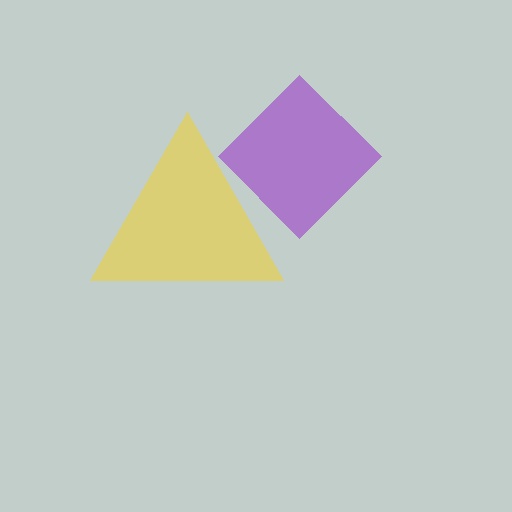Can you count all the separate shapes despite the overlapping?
Yes, there are 2 separate shapes.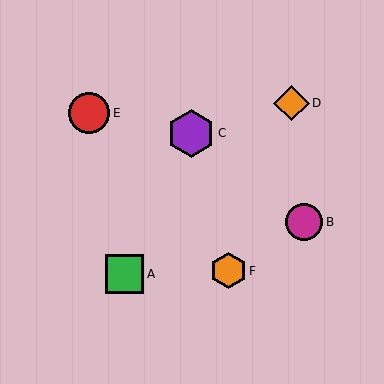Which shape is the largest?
The purple hexagon (labeled C) is the largest.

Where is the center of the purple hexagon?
The center of the purple hexagon is at (191, 133).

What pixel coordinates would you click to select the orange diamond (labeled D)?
Click at (291, 103) to select the orange diamond D.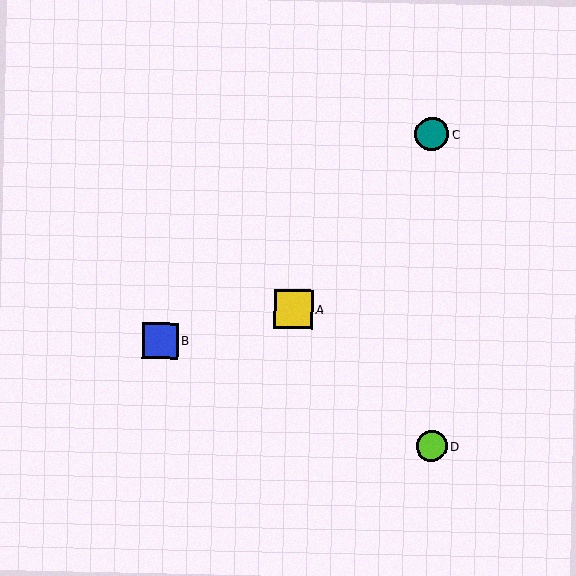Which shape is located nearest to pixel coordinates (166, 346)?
The blue square (labeled B) at (160, 341) is nearest to that location.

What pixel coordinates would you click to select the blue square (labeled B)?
Click at (160, 341) to select the blue square B.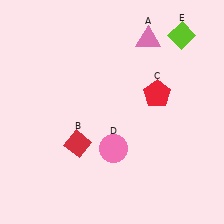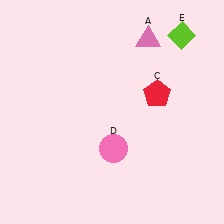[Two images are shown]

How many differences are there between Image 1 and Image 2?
There is 1 difference between the two images.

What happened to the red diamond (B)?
The red diamond (B) was removed in Image 2. It was in the bottom-left area of Image 1.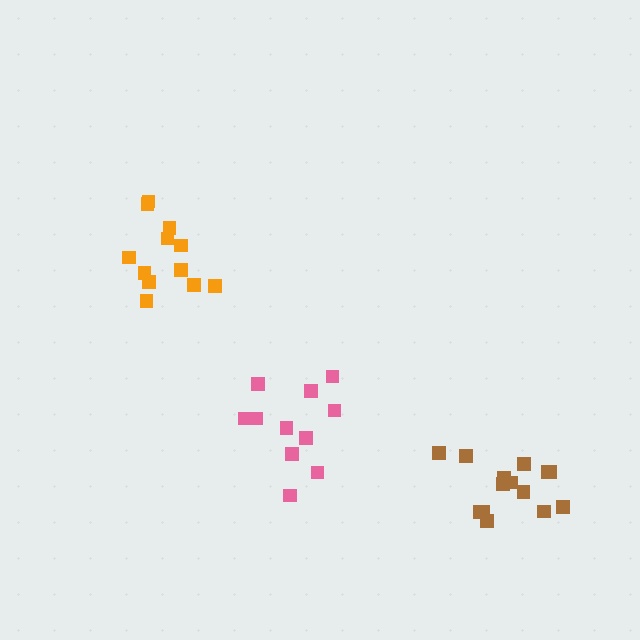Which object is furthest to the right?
The brown cluster is rightmost.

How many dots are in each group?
Group 1: 11 dots, Group 2: 12 dots, Group 3: 14 dots (37 total).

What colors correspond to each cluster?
The clusters are colored: pink, orange, brown.